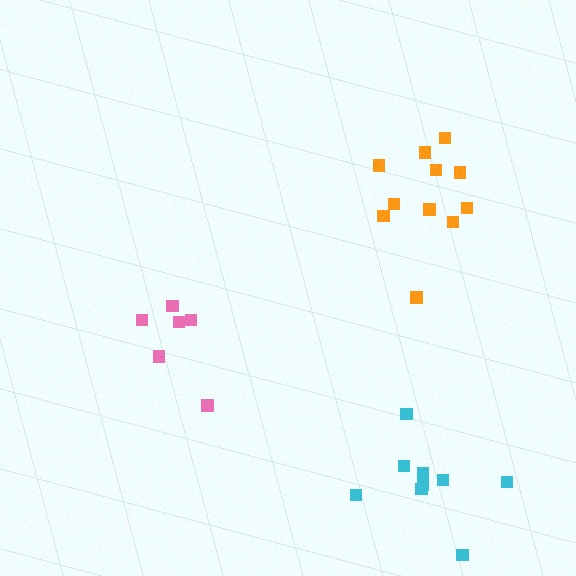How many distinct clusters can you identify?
There are 3 distinct clusters.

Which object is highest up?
The orange cluster is topmost.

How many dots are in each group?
Group 1: 6 dots, Group 2: 11 dots, Group 3: 9 dots (26 total).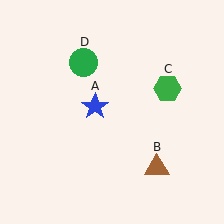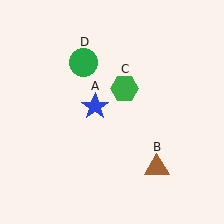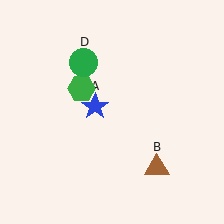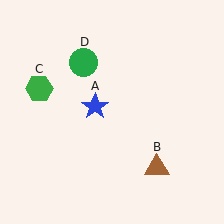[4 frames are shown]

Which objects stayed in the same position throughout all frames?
Blue star (object A) and brown triangle (object B) and green circle (object D) remained stationary.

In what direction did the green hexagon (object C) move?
The green hexagon (object C) moved left.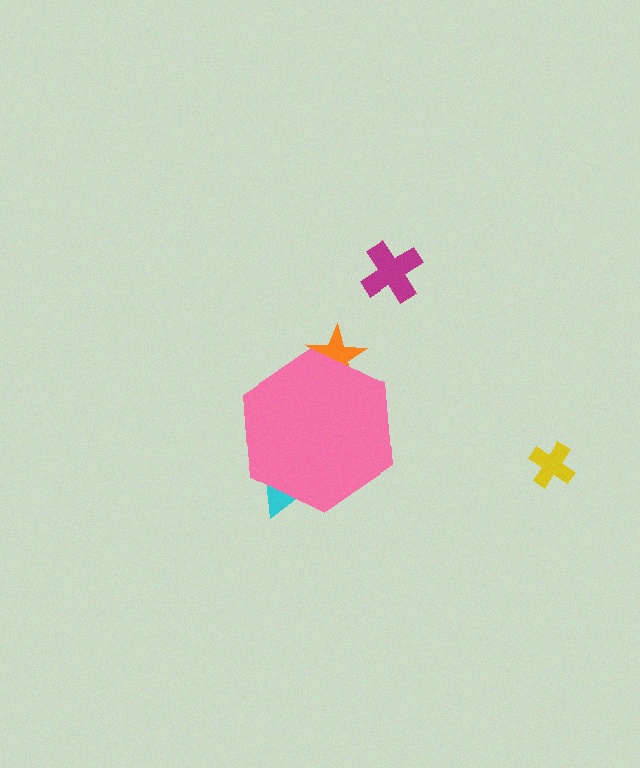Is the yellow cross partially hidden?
No, the yellow cross is fully visible.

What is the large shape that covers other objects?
A pink hexagon.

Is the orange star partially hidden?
Yes, the orange star is partially hidden behind the pink hexagon.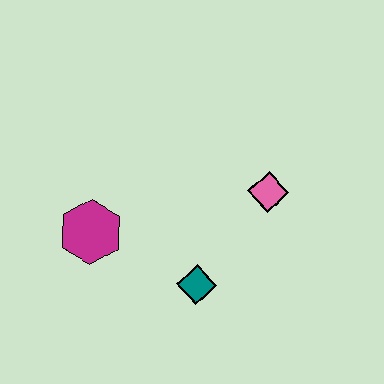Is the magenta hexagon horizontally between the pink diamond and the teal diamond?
No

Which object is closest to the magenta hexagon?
The teal diamond is closest to the magenta hexagon.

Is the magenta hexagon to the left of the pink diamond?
Yes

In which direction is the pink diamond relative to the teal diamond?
The pink diamond is above the teal diamond.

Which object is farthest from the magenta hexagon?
The pink diamond is farthest from the magenta hexagon.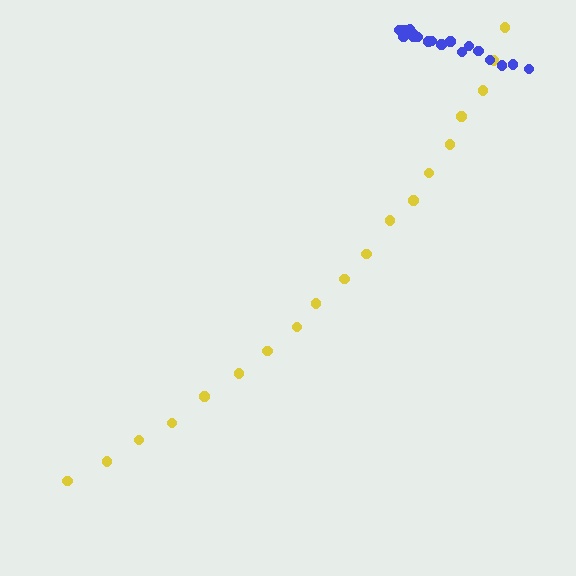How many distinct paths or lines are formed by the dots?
There are 2 distinct paths.